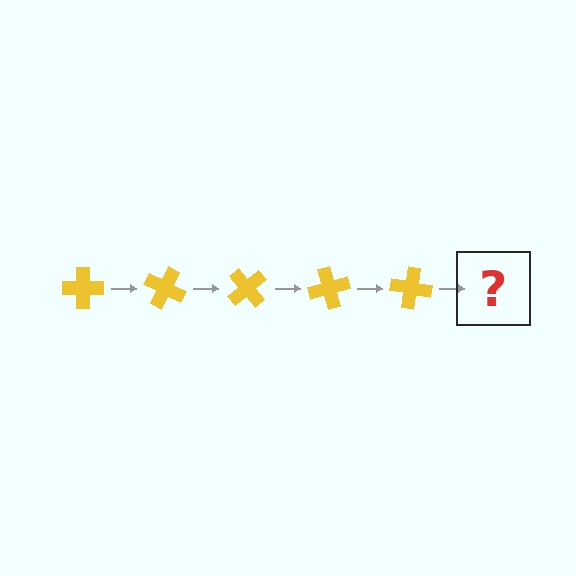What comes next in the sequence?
The next element should be a yellow cross rotated 125 degrees.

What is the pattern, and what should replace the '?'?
The pattern is that the cross rotates 25 degrees each step. The '?' should be a yellow cross rotated 125 degrees.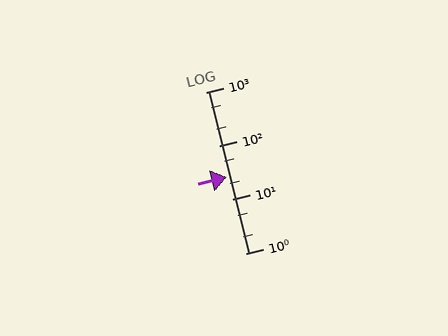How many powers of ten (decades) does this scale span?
The scale spans 3 decades, from 1 to 1000.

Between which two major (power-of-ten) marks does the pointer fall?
The pointer is between 10 and 100.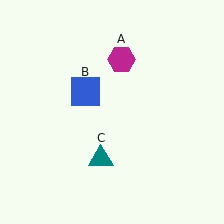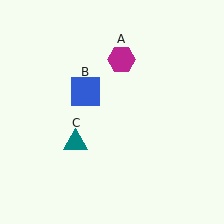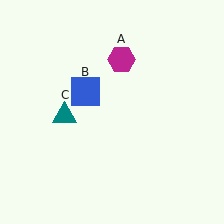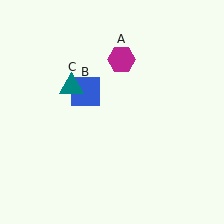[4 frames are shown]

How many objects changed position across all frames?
1 object changed position: teal triangle (object C).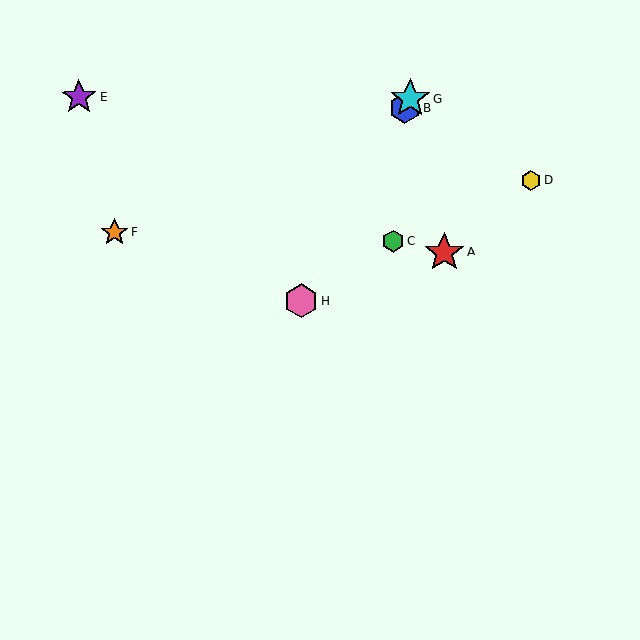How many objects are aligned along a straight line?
3 objects (B, G, H) are aligned along a straight line.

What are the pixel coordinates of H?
Object H is at (301, 301).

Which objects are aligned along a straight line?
Objects B, G, H are aligned along a straight line.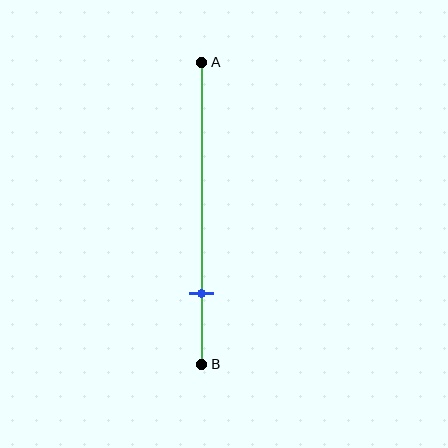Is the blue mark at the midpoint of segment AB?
No, the mark is at about 75% from A, not at the 50% midpoint.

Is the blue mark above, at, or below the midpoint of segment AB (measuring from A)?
The blue mark is below the midpoint of segment AB.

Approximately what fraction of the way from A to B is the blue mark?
The blue mark is approximately 75% of the way from A to B.